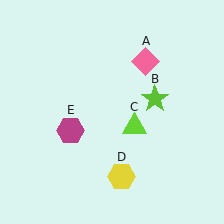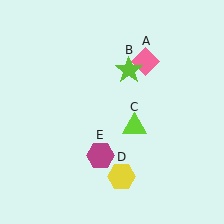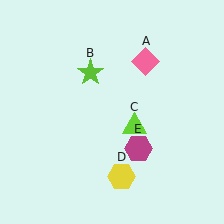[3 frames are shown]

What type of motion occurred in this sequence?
The lime star (object B), magenta hexagon (object E) rotated counterclockwise around the center of the scene.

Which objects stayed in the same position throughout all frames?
Pink diamond (object A) and lime triangle (object C) and yellow hexagon (object D) remained stationary.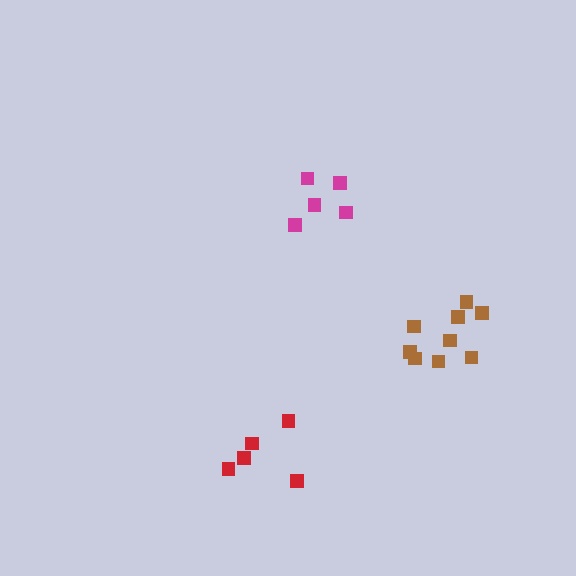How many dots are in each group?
Group 1: 5 dots, Group 2: 5 dots, Group 3: 9 dots (19 total).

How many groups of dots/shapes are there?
There are 3 groups.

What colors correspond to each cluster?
The clusters are colored: magenta, red, brown.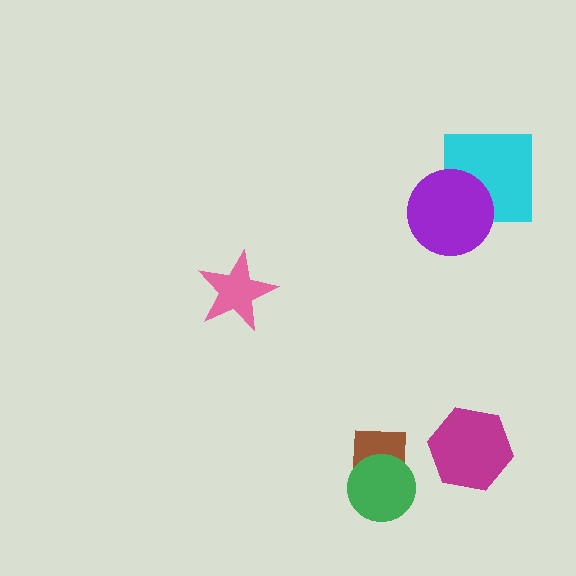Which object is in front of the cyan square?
The purple circle is in front of the cyan square.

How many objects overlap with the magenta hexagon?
0 objects overlap with the magenta hexagon.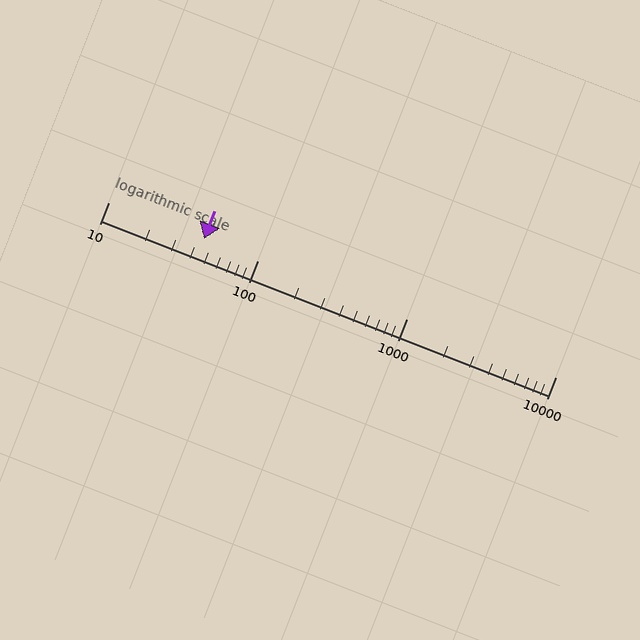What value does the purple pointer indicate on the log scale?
The pointer indicates approximately 44.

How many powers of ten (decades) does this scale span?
The scale spans 3 decades, from 10 to 10000.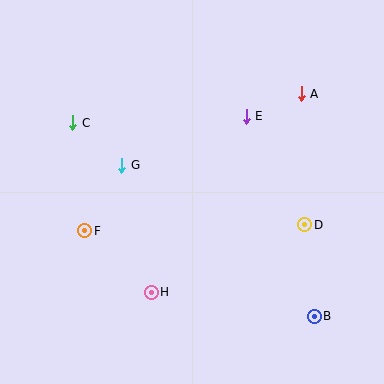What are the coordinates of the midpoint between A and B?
The midpoint between A and B is at (308, 205).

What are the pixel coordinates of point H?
Point H is at (151, 292).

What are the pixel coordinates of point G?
Point G is at (122, 165).